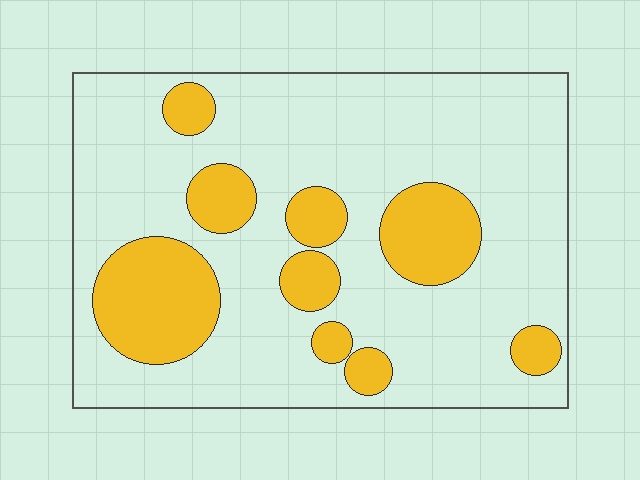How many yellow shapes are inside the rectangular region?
9.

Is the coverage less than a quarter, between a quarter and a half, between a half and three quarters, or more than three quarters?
Less than a quarter.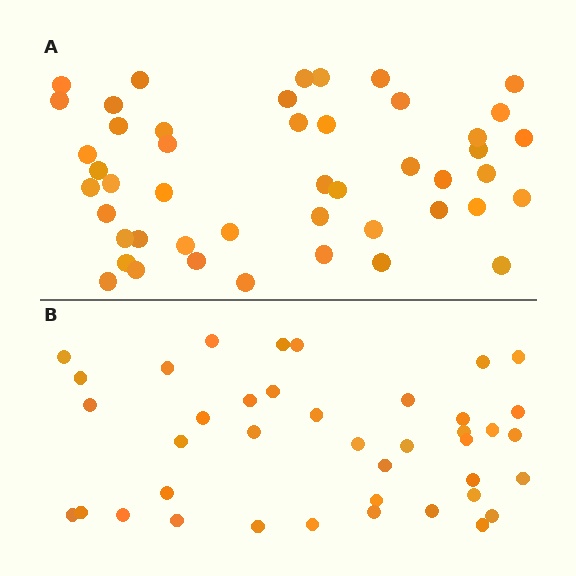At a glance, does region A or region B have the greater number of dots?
Region A (the top region) has more dots.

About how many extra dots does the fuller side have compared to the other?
Region A has roughly 8 or so more dots than region B.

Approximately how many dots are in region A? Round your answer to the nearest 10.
About 50 dots. (The exact count is 47, which rounds to 50.)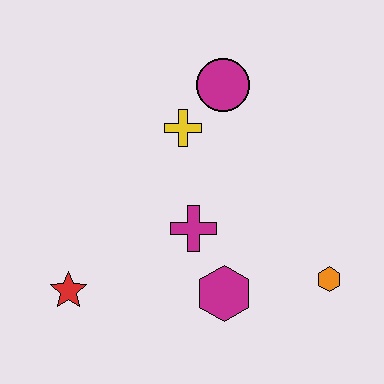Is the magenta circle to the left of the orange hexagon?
Yes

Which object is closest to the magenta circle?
The yellow cross is closest to the magenta circle.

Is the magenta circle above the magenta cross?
Yes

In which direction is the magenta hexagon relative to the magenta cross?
The magenta hexagon is below the magenta cross.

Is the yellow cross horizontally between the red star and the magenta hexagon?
Yes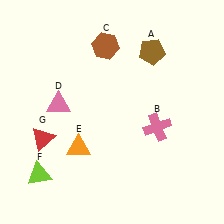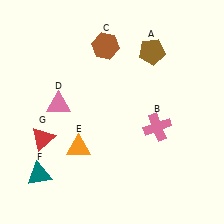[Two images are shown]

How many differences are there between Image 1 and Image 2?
There is 1 difference between the two images.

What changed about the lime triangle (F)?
In Image 1, F is lime. In Image 2, it changed to teal.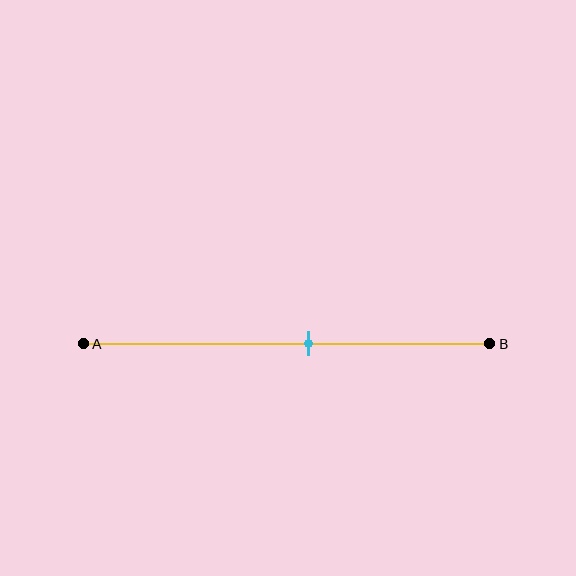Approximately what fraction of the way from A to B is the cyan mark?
The cyan mark is approximately 55% of the way from A to B.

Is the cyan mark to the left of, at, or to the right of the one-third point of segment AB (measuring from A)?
The cyan mark is to the right of the one-third point of segment AB.